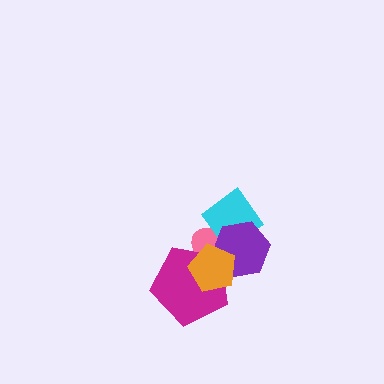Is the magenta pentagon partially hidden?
Yes, it is partially covered by another shape.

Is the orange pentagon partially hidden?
No, no other shape covers it.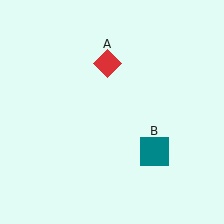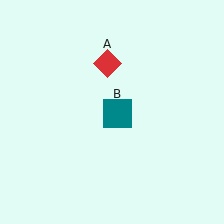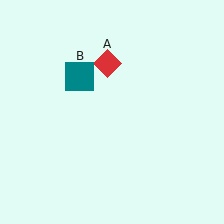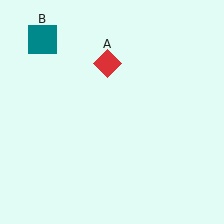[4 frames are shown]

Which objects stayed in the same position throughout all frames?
Red diamond (object A) remained stationary.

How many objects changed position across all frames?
1 object changed position: teal square (object B).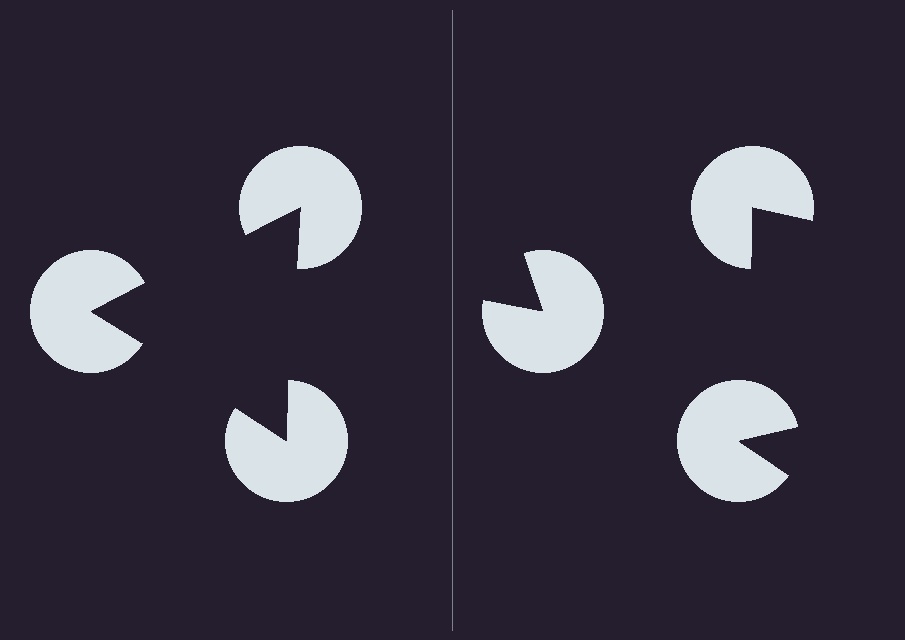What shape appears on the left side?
An illusory triangle.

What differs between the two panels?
The pac-man discs are positioned identically on both sides; only the wedge orientations differ. On the left they align to a triangle; on the right they are misaligned.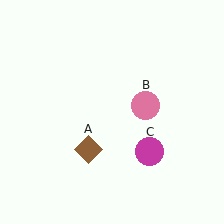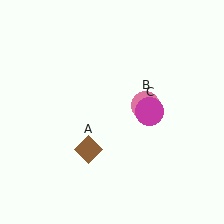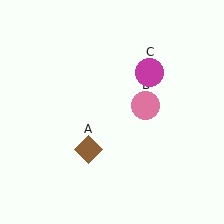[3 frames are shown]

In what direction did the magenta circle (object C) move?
The magenta circle (object C) moved up.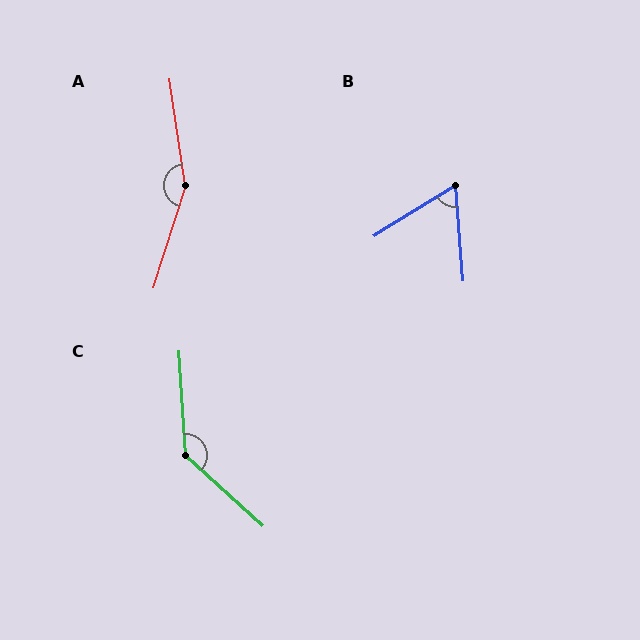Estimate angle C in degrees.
Approximately 136 degrees.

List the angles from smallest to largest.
B (63°), C (136°), A (154°).